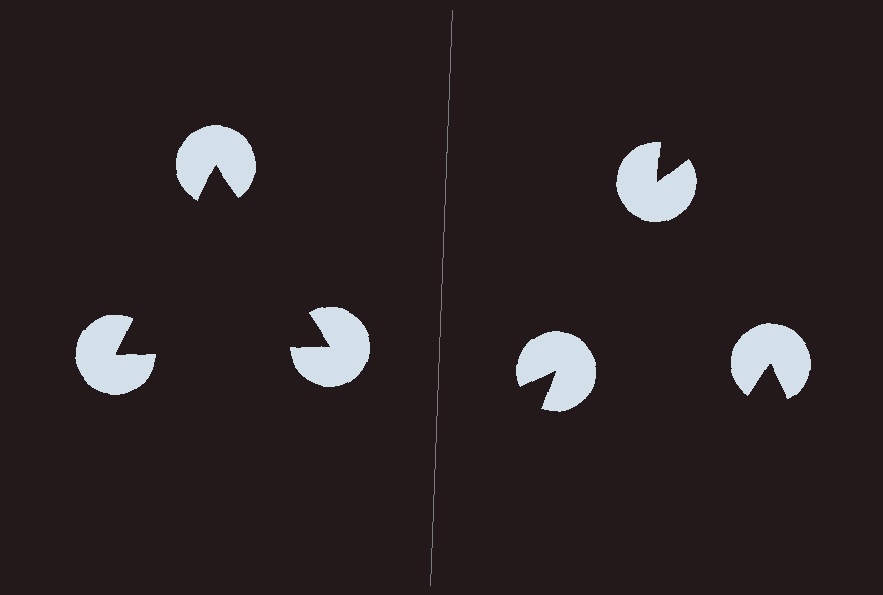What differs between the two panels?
The pac-man discs are positioned identically on both sides; only the wedge orientations differ. On the left they align to a triangle; on the right they are misaligned.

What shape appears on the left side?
An illusory triangle.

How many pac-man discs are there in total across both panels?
6 — 3 on each side.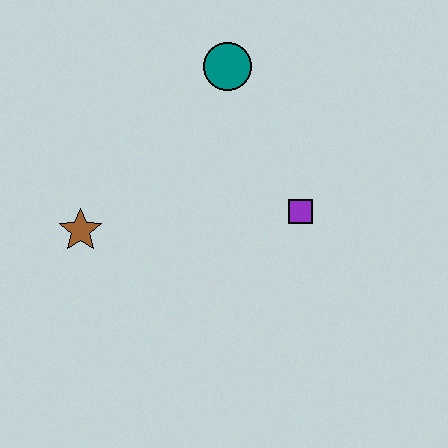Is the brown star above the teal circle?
No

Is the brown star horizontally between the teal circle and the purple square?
No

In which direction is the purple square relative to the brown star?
The purple square is to the right of the brown star.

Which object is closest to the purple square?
The teal circle is closest to the purple square.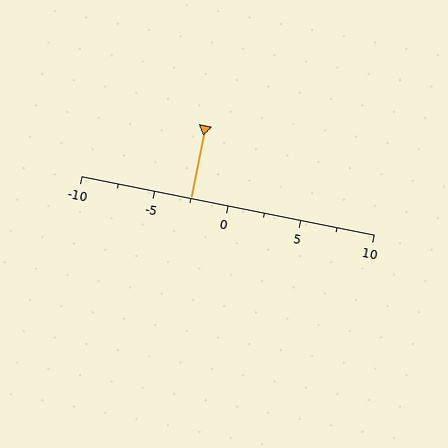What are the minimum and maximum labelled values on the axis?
The axis runs from -10 to 10.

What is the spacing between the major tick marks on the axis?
The major ticks are spaced 5 apart.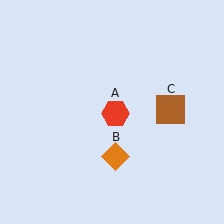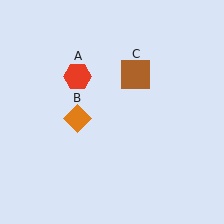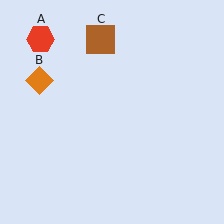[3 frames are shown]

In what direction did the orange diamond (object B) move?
The orange diamond (object B) moved up and to the left.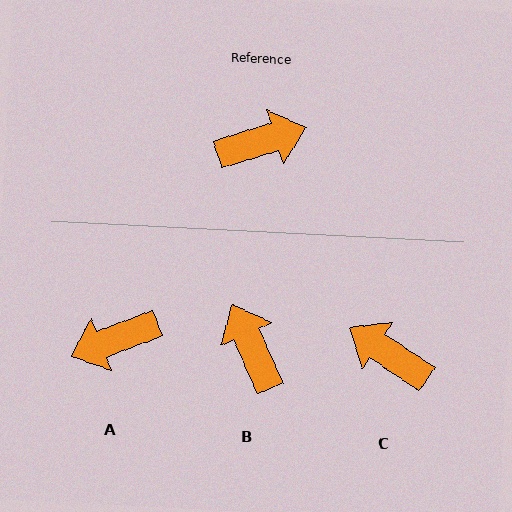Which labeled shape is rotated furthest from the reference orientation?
A, about 176 degrees away.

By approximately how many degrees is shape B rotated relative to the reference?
Approximately 97 degrees counter-clockwise.